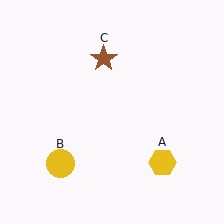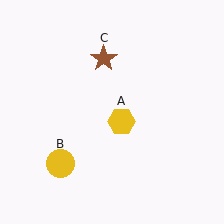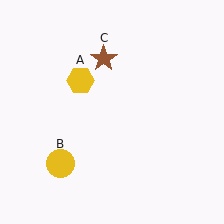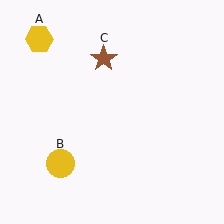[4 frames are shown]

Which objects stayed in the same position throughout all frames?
Yellow circle (object B) and brown star (object C) remained stationary.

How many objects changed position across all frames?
1 object changed position: yellow hexagon (object A).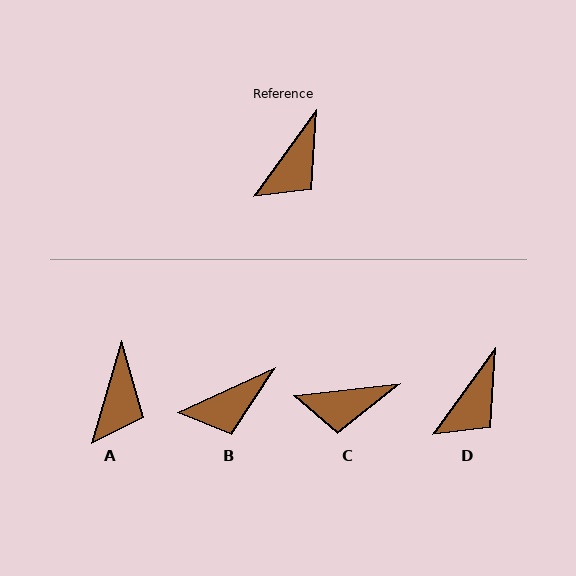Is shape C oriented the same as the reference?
No, it is off by about 47 degrees.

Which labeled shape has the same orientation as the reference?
D.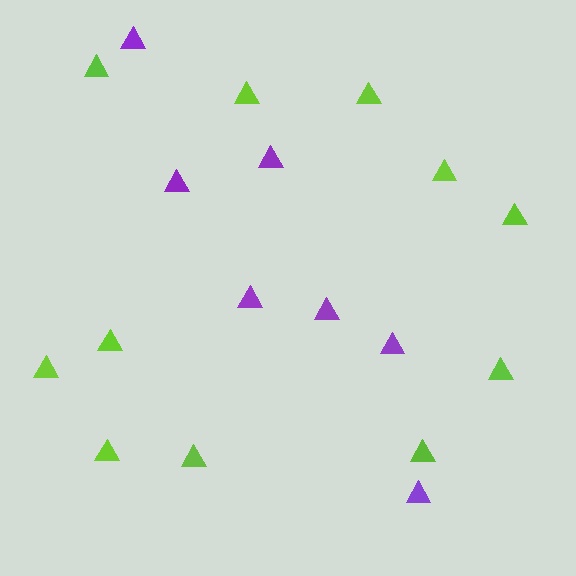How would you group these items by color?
There are 2 groups: one group of purple triangles (7) and one group of lime triangles (11).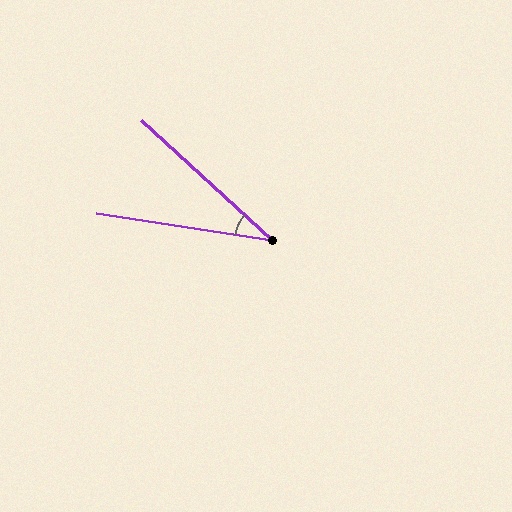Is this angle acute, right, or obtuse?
It is acute.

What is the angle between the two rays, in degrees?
Approximately 34 degrees.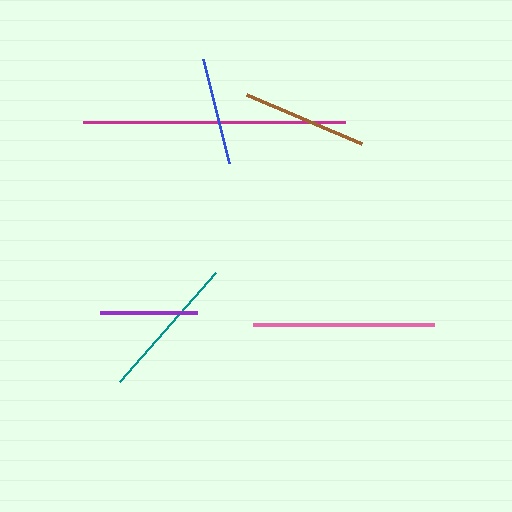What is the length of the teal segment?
The teal segment is approximately 145 pixels long.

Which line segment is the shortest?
The purple line is the shortest at approximately 98 pixels.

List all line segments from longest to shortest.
From longest to shortest: magenta, pink, teal, brown, blue, purple.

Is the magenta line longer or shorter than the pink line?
The magenta line is longer than the pink line.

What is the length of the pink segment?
The pink segment is approximately 181 pixels long.